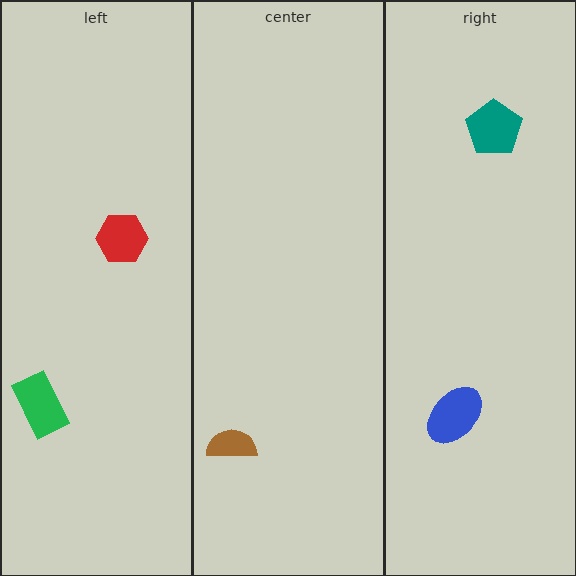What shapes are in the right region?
The blue ellipse, the teal pentagon.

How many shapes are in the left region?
2.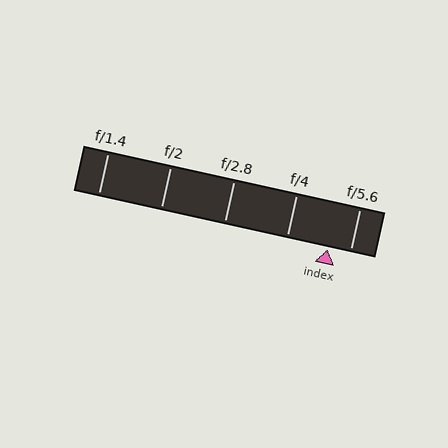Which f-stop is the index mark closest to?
The index mark is closest to f/5.6.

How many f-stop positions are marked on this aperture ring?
There are 5 f-stop positions marked.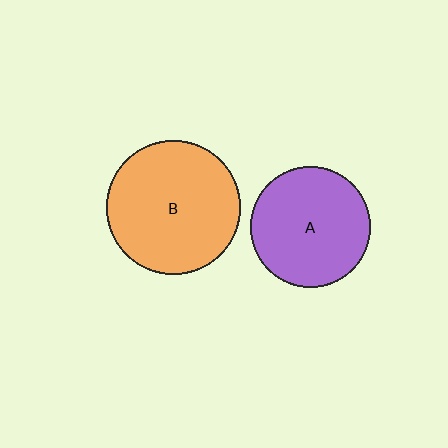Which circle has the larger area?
Circle B (orange).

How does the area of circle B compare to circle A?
Approximately 1.2 times.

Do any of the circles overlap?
No, none of the circles overlap.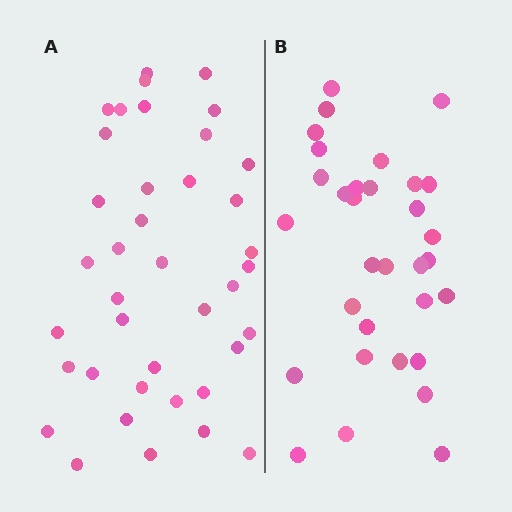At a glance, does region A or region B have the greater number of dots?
Region A (the left region) has more dots.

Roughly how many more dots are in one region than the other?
Region A has roughly 8 or so more dots than region B.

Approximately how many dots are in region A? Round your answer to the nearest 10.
About 40 dots. (The exact count is 39, which rounds to 40.)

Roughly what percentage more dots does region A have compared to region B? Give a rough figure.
About 20% more.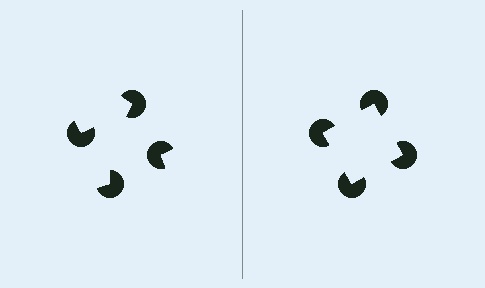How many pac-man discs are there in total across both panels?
8 — 4 on each side.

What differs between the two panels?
The pac-man discs are positioned identically on both sides; only the wedge orientations differ. On the right they align to a square; on the left they are misaligned.